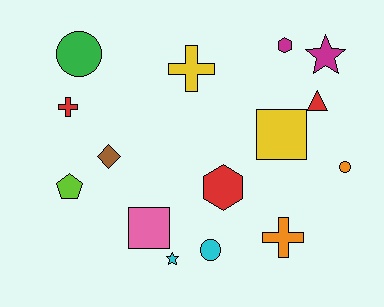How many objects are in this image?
There are 15 objects.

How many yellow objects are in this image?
There are 2 yellow objects.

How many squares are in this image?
There are 2 squares.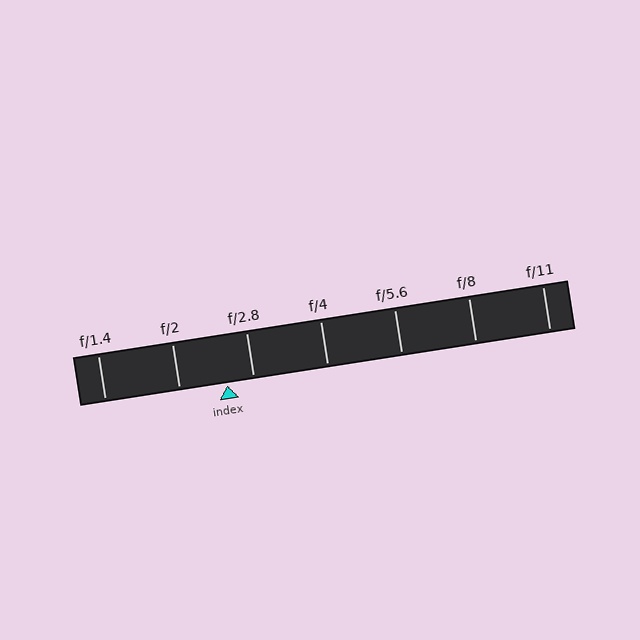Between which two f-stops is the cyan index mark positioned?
The index mark is between f/2 and f/2.8.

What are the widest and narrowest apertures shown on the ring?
The widest aperture shown is f/1.4 and the narrowest is f/11.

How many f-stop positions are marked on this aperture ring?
There are 7 f-stop positions marked.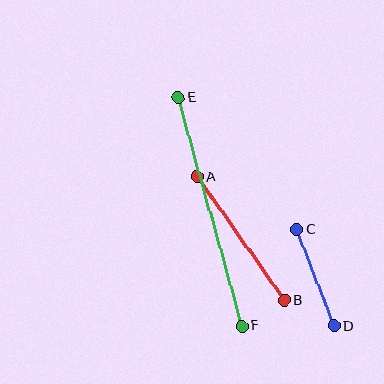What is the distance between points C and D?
The distance is approximately 103 pixels.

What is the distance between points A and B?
The distance is approximately 152 pixels.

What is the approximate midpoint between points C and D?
The midpoint is at approximately (315, 278) pixels.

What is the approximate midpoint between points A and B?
The midpoint is at approximately (240, 239) pixels.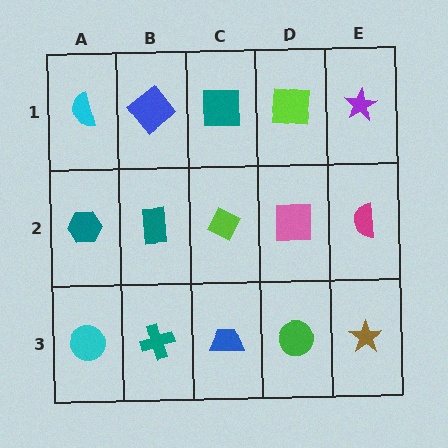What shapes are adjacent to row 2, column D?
A lime square (row 1, column D), a green circle (row 3, column D), a lime diamond (row 2, column C), a magenta semicircle (row 2, column E).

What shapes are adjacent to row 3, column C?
A lime diamond (row 2, column C), a teal cross (row 3, column B), a green circle (row 3, column D).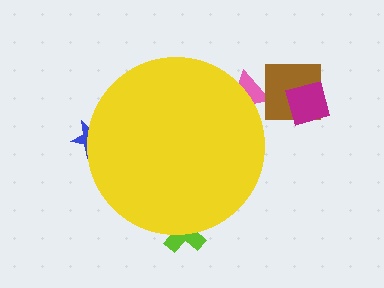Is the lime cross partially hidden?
Yes, the lime cross is partially hidden behind the yellow circle.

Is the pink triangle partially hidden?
Yes, the pink triangle is partially hidden behind the yellow circle.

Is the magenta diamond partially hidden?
No, the magenta diamond is fully visible.